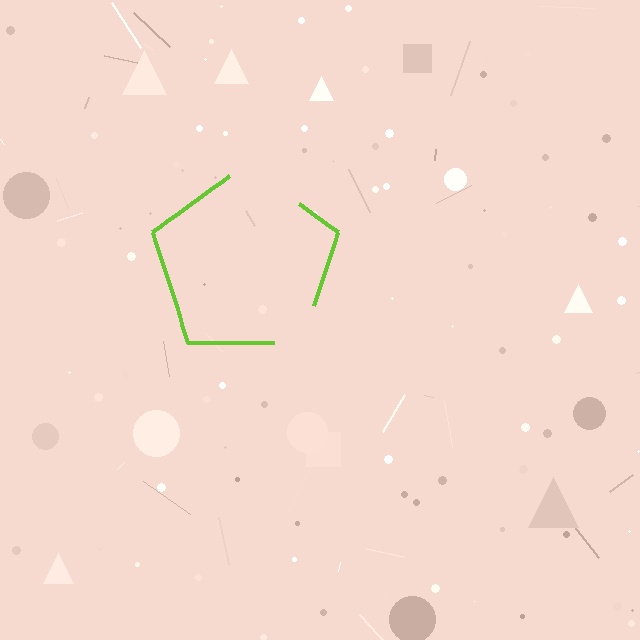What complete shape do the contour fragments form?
The contour fragments form a pentagon.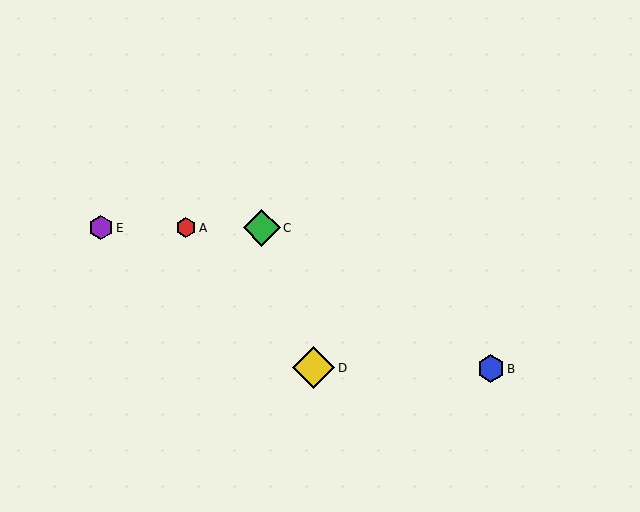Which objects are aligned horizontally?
Objects A, C, E are aligned horizontally.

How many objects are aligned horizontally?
3 objects (A, C, E) are aligned horizontally.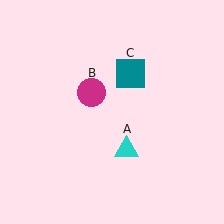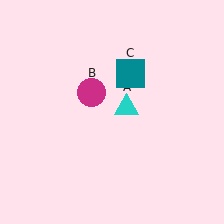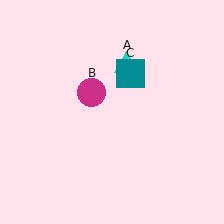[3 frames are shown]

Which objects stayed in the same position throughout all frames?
Magenta circle (object B) and teal square (object C) remained stationary.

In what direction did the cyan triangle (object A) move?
The cyan triangle (object A) moved up.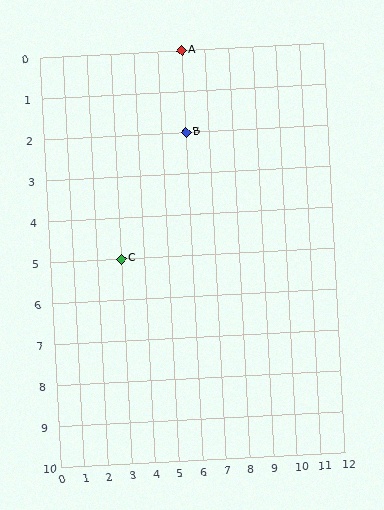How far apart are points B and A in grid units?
Points B and A are 2 rows apart.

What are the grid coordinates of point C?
Point C is at grid coordinates (3, 5).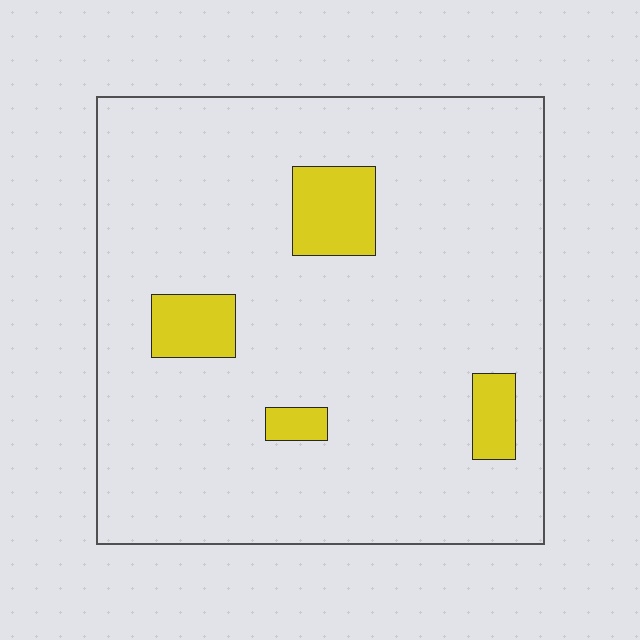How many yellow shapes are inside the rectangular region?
4.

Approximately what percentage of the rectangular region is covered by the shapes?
Approximately 10%.